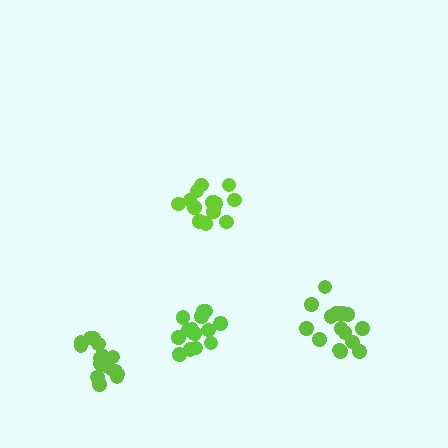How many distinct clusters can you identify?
There are 4 distinct clusters.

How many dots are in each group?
Group 1: 17 dots, Group 2: 17 dots, Group 3: 15 dots, Group 4: 14 dots (63 total).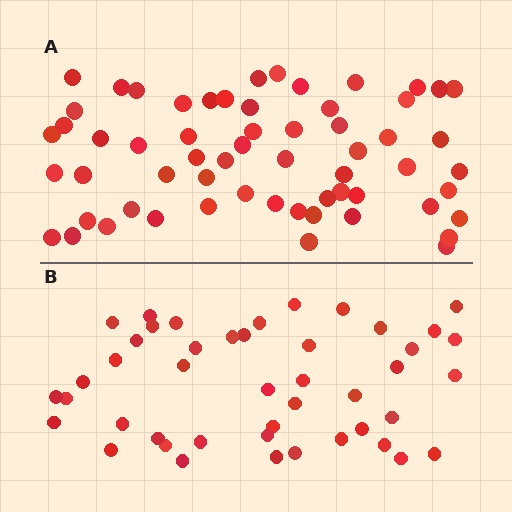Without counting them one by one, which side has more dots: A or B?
Region A (the top region) has more dots.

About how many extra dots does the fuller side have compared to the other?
Region A has approximately 15 more dots than region B.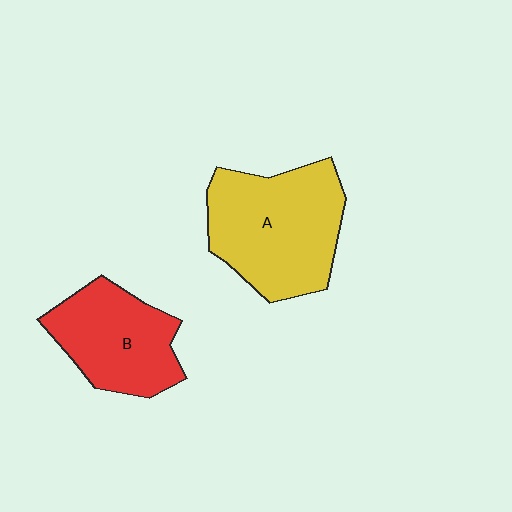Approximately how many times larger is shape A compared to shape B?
Approximately 1.4 times.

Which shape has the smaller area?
Shape B (red).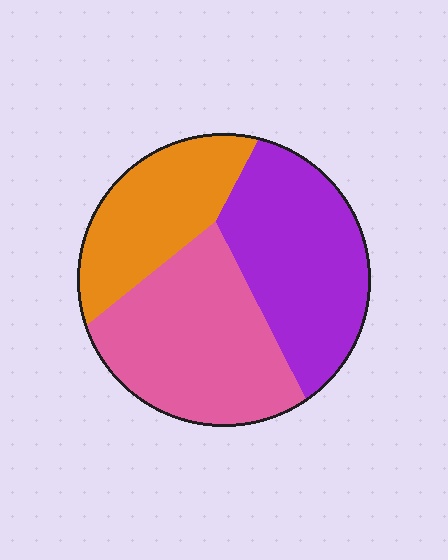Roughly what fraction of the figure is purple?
Purple covers 36% of the figure.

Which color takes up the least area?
Orange, at roughly 25%.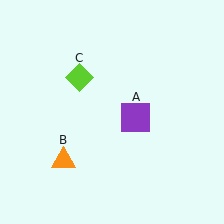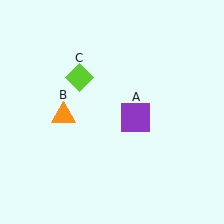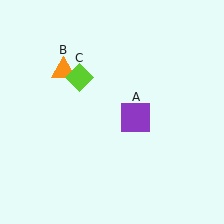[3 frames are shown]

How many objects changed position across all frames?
1 object changed position: orange triangle (object B).